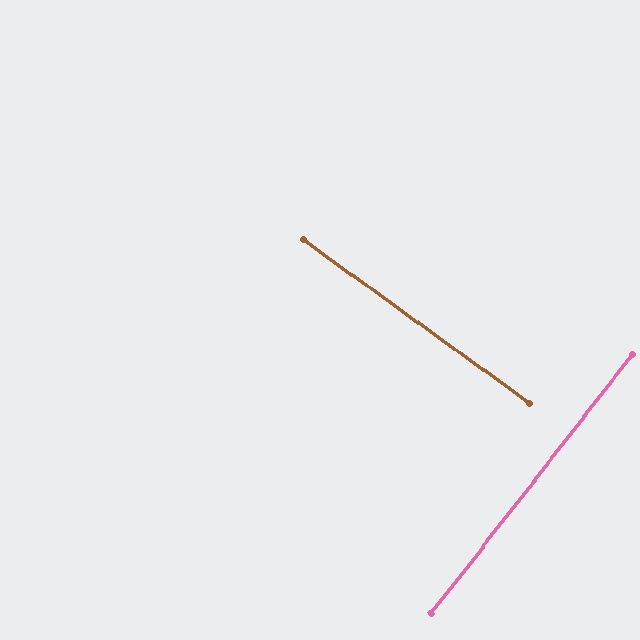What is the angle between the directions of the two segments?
Approximately 88 degrees.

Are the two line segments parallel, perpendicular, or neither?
Perpendicular — they meet at approximately 88°.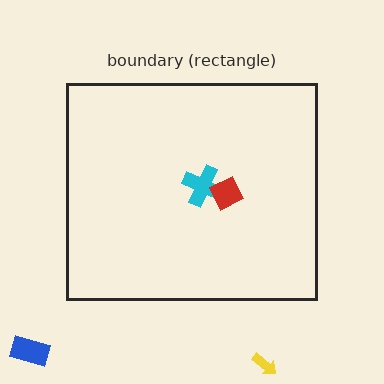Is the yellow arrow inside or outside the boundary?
Outside.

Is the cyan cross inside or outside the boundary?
Inside.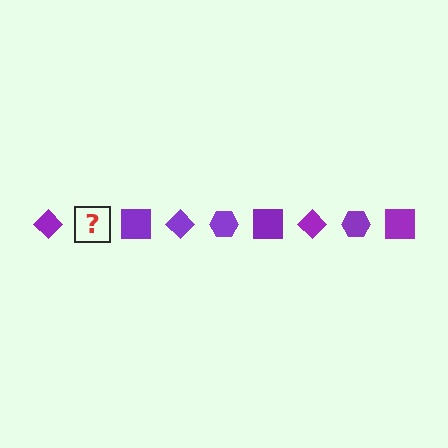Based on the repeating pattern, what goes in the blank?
The blank should be a purple hexagon.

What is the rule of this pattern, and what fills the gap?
The rule is that the pattern cycles through diamond, hexagon, square shapes in purple. The gap should be filled with a purple hexagon.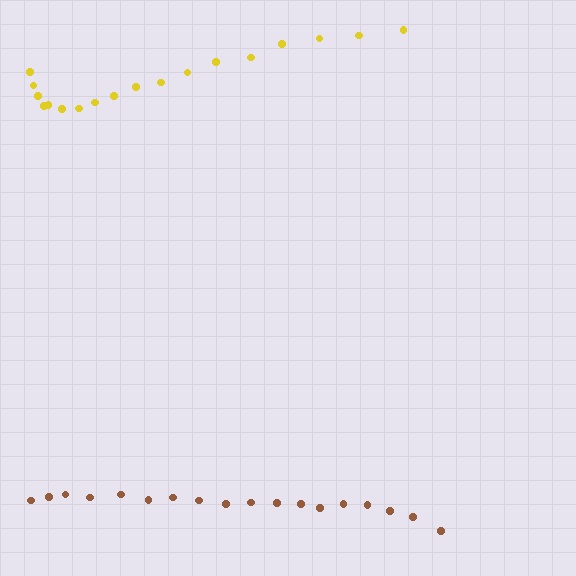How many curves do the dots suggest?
There are 2 distinct paths.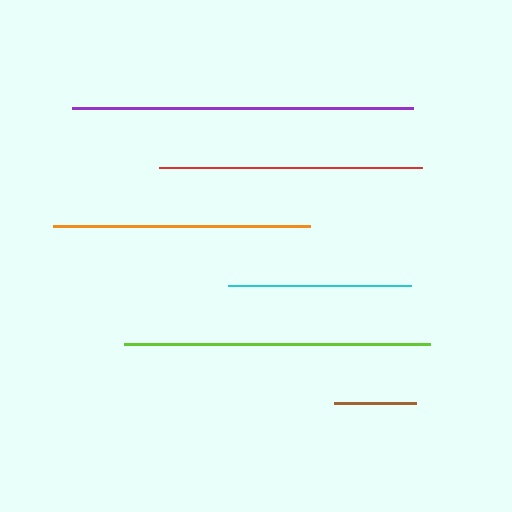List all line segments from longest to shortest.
From longest to shortest: purple, lime, red, orange, cyan, brown.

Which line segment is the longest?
The purple line is the longest at approximately 340 pixels.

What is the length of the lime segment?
The lime segment is approximately 306 pixels long.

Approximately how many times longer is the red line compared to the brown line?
The red line is approximately 3.2 times the length of the brown line.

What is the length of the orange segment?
The orange segment is approximately 256 pixels long.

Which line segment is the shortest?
The brown line is the shortest at approximately 82 pixels.